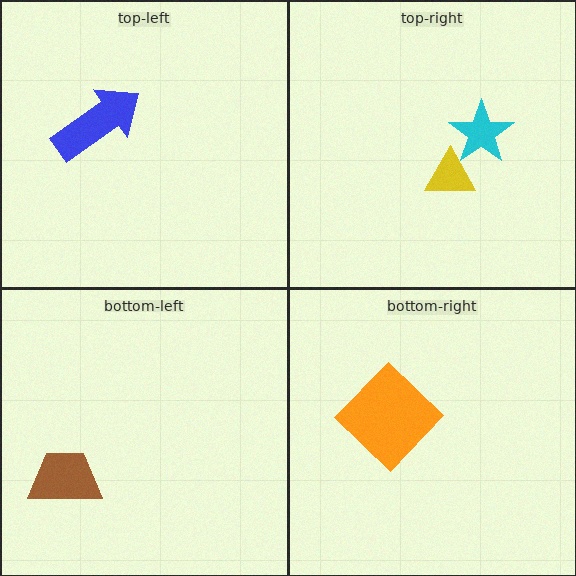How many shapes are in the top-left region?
1.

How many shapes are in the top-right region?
2.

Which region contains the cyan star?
The top-right region.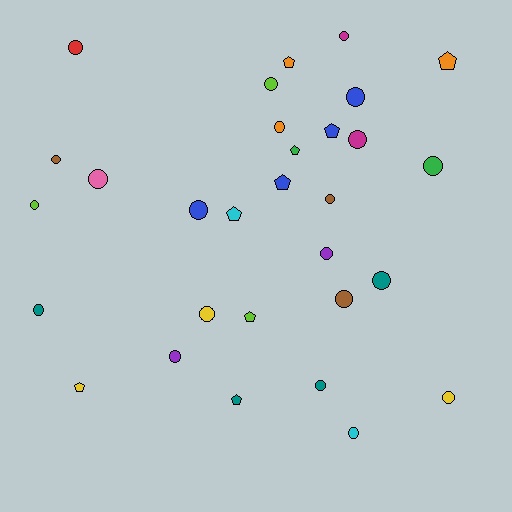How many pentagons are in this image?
There are 9 pentagons.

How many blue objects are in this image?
There are 4 blue objects.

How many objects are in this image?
There are 30 objects.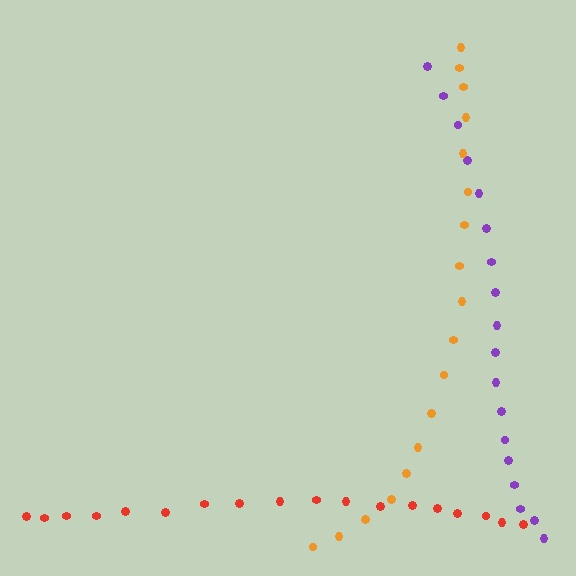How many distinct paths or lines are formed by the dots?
There are 3 distinct paths.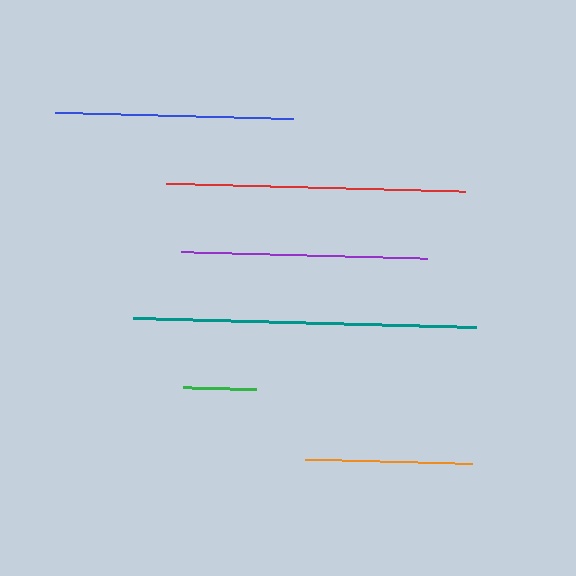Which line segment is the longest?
The teal line is the longest at approximately 343 pixels.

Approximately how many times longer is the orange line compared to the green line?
The orange line is approximately 2.3 times the length of the green line.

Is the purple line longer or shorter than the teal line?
The teal line is longer than the purple line.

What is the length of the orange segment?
The orange segment is approximately 167 pixels long.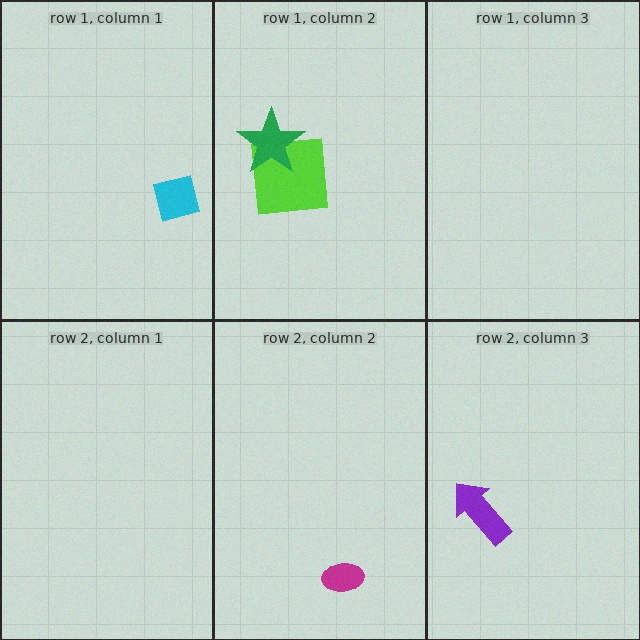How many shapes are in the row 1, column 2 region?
2.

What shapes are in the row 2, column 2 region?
The magenta ellipse.